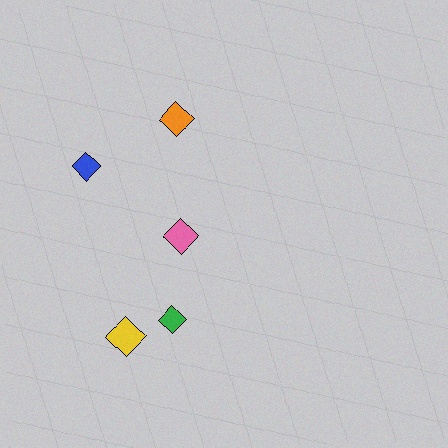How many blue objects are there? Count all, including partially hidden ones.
There is 1 blue object.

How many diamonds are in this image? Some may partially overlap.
There are 5 diamonds.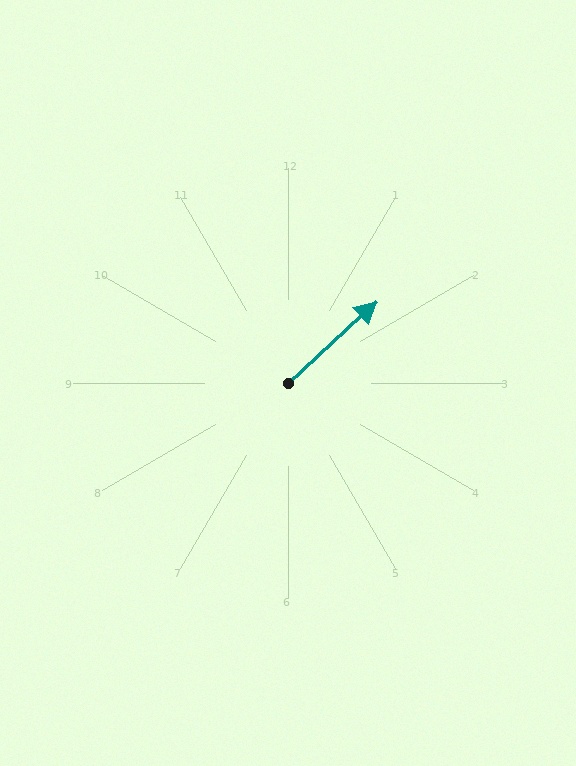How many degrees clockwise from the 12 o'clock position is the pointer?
Approximately 47 degrees.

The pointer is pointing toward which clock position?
Roughly 2 o'clock.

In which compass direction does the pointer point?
Northeast.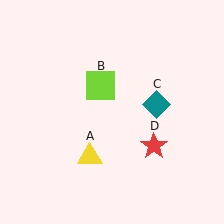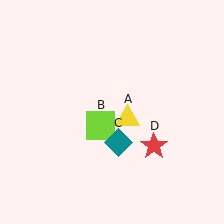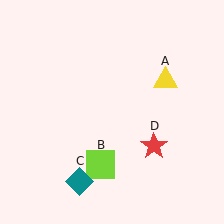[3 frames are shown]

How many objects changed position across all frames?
3 objects changed position: yellow triangle (object A), lime square (object B), teal diamond (object C).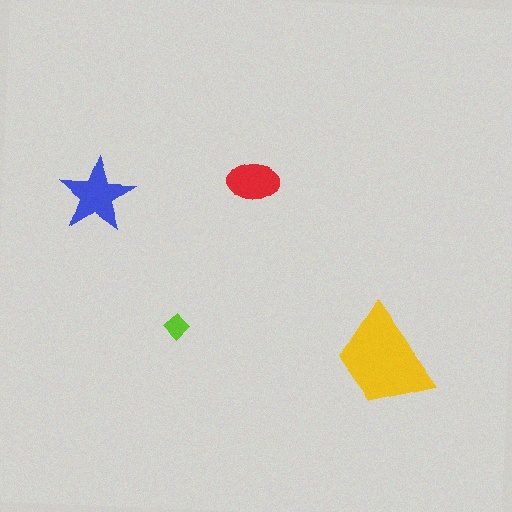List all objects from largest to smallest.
The yellow trapezoid, the blue star, the red ellipse, the lime diamond.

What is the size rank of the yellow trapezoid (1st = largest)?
1st.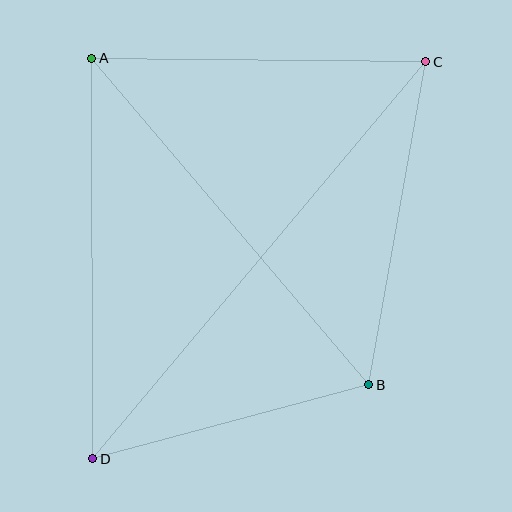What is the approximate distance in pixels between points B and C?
The distance between B and C is approximately 328 pixels.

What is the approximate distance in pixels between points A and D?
The distance between A and D is approximately 400 pixels.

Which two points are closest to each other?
Points B and D are closest to each other.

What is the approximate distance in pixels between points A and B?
The distance between A and B is approximately 428 pixels.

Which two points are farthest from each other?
Points C and D are farthest from each other.